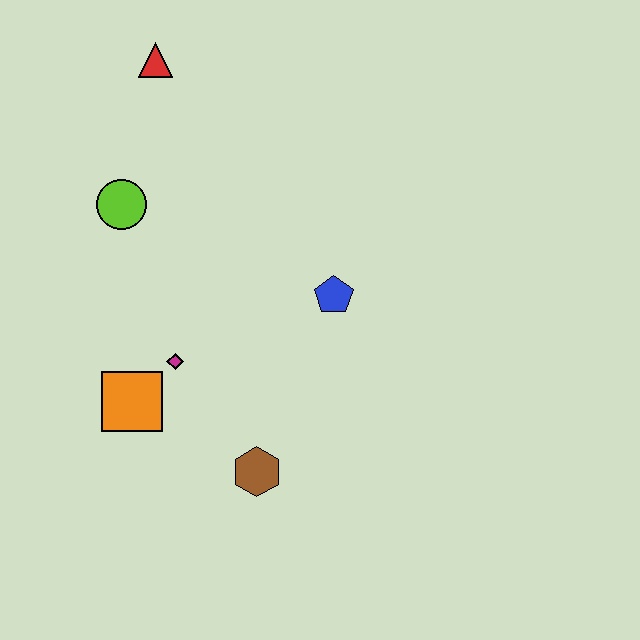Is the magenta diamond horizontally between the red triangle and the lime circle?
No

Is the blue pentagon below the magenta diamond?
No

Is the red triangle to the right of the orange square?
Yes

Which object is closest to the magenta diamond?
The orange square is closest to the magenta diamond.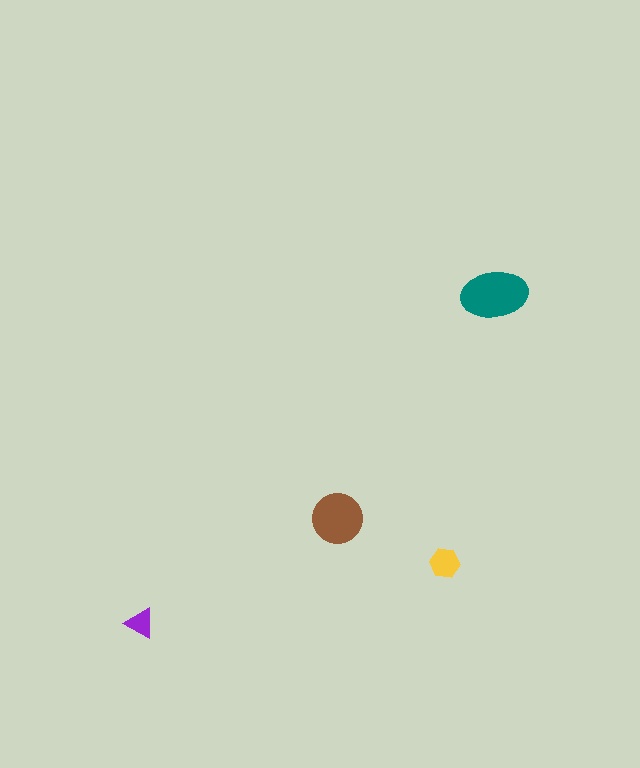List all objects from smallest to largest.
The purple triangle, the yellow hexagon, the brown circle, the teal ellipse.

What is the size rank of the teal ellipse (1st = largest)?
1st.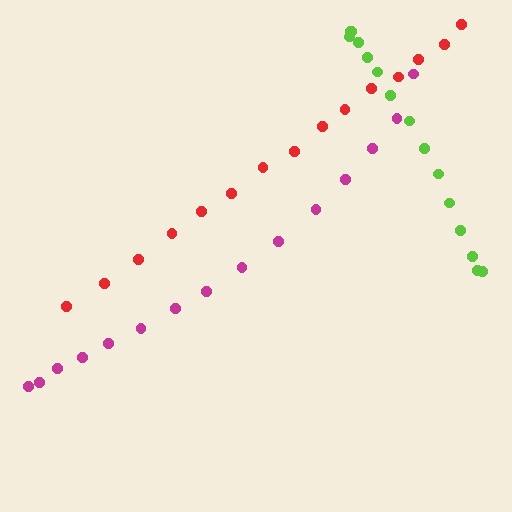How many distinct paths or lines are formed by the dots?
There are 3 distinct paths.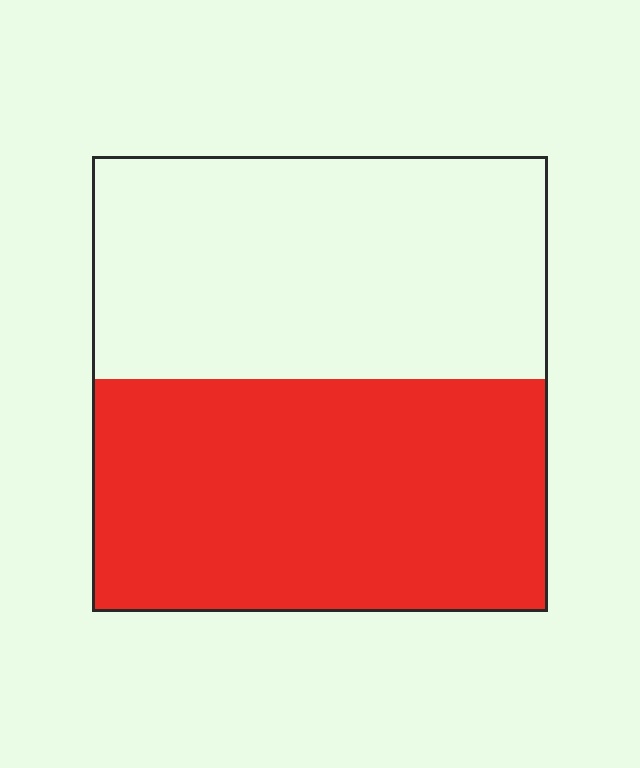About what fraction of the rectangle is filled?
About one half (1/2).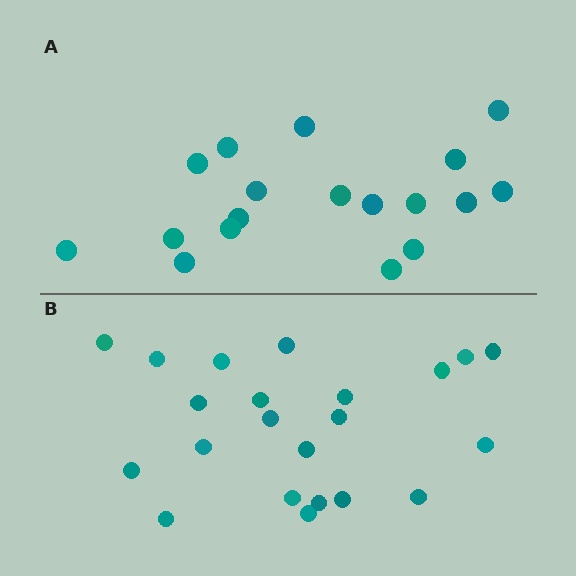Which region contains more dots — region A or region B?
Region B (the bottom region) has more dots.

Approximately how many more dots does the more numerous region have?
Region B has about 4 more dots than region A.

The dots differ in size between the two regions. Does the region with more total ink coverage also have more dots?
No. Region A has more total ink coverage because its dots are larger, but region B actually contains more individual dots. Total area can be misleading — the number of items is what matters here.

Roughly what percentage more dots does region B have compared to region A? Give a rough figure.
About 20% more.